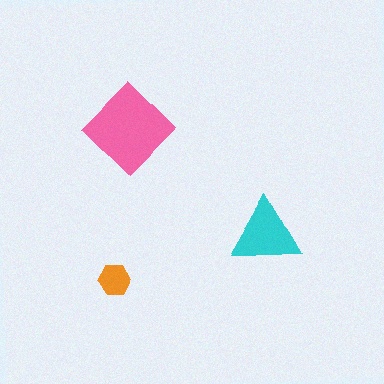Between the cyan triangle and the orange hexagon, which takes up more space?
The cyan triangle.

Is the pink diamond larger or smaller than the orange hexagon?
Larger.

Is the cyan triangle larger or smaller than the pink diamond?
Smaller.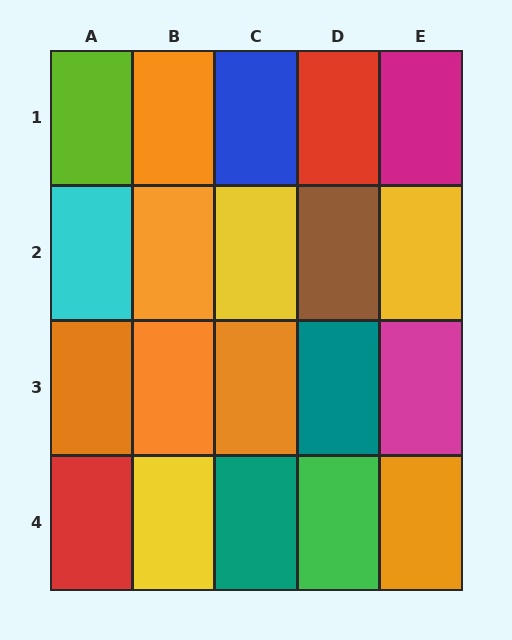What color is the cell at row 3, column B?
Orange.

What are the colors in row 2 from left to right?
Cyan, orange, yellow, brown, yellow.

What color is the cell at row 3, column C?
Orange.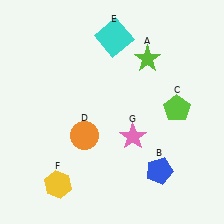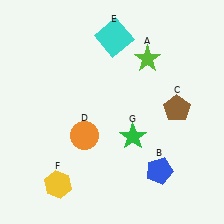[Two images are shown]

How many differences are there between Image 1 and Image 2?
There are 2 differences between the two images.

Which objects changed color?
C changed from lime to brown. G changed from pink to green.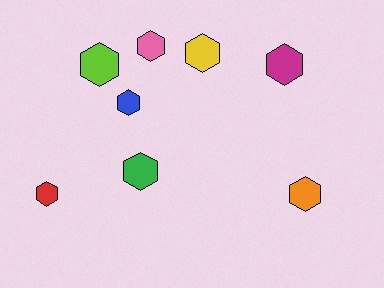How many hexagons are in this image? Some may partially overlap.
There are 8 hexagons.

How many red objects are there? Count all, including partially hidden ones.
There is 1 red object.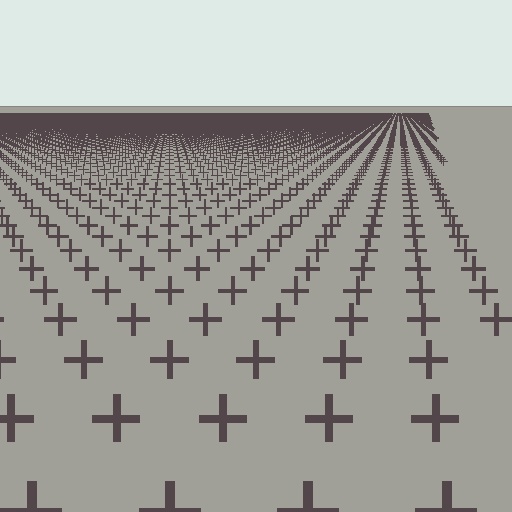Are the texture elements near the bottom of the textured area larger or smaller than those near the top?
Larger. Near the bottom, elements are closer to the viewer and appear at a bigger on-screen size.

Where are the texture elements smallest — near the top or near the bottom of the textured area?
Near the top.